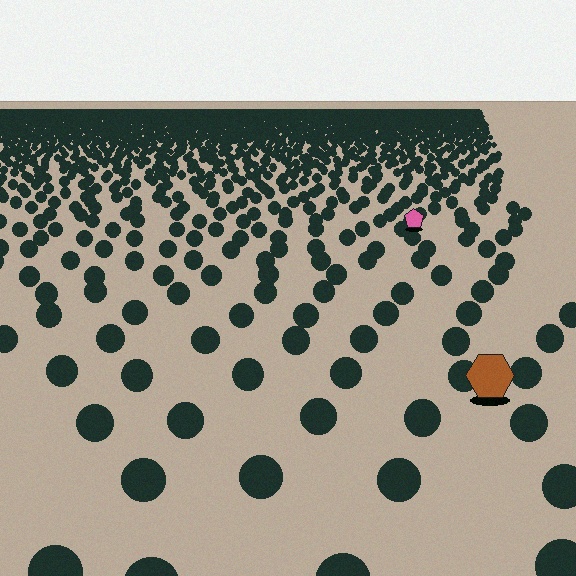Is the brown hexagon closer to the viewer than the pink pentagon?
Yes. The brown hexagon is closer — you can tell from the texture gradient: the ground texture is coarser near it.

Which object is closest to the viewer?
The brown hexagon is closest. The texture marks near it are larger and more spread out.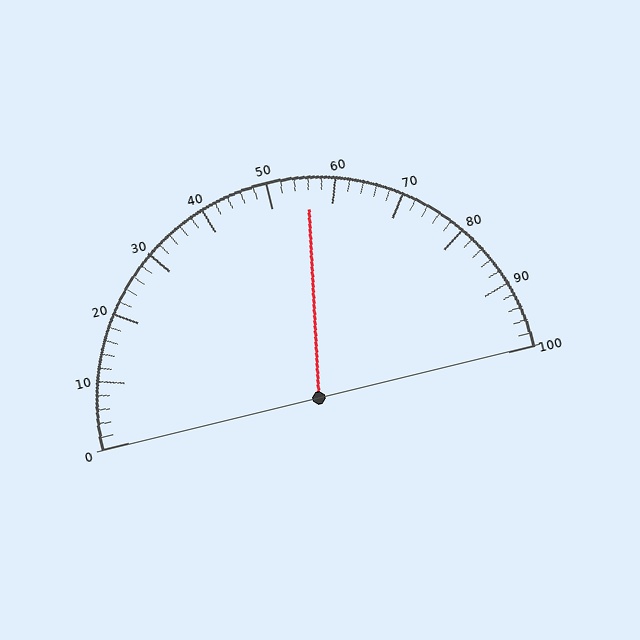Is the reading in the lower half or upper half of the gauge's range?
The reading is in the upper half of the range (0 to 100).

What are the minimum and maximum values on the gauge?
The gauge ranges from 0 to 100.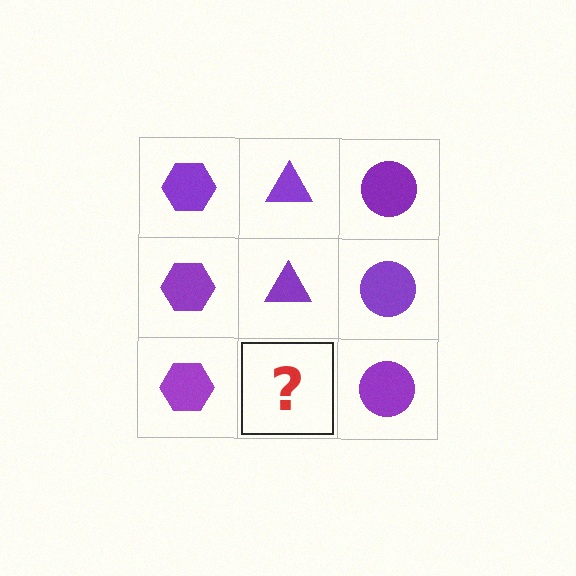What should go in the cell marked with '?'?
The missing cell should contain a purple triangle.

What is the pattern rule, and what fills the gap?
The rule is that each column has a consistent shape. The gap should be filled with a purple triangle.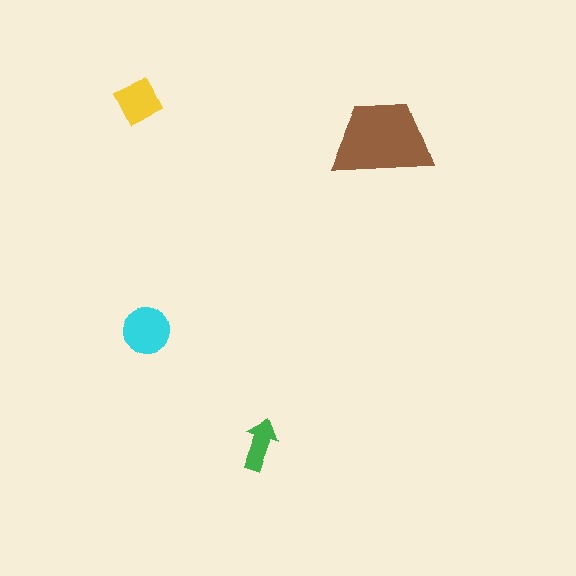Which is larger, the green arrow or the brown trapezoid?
The brown trapezoid.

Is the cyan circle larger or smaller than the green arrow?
Larger.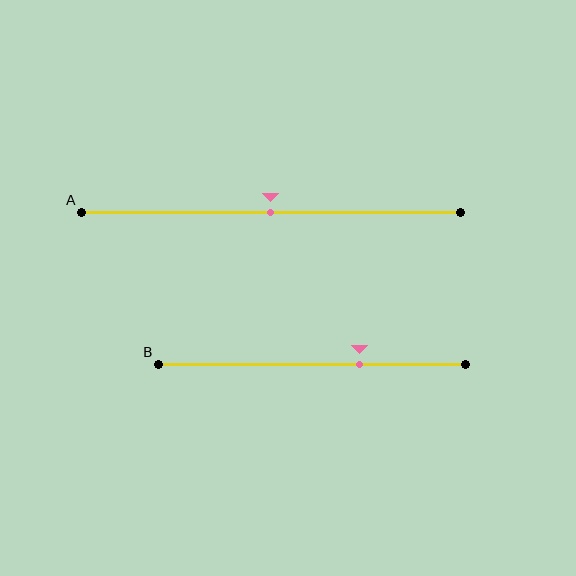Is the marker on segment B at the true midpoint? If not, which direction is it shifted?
No, the marker on segment B is shifted to the right by about 16% of the segment length.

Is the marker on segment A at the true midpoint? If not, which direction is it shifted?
Yes, the marker on segment A is at the true midpoint.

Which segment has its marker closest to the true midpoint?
Segment A has its marker closest to the true midpoint.